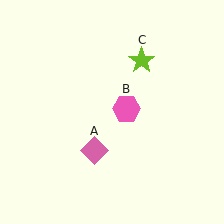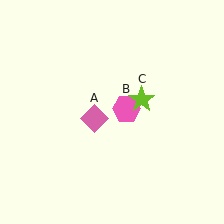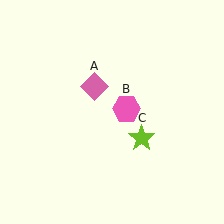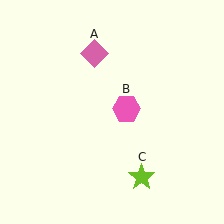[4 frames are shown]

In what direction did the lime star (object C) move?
The lime star (object C) moved down.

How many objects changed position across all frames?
2 objects changed position: pink diamond (object A), lime star (object C).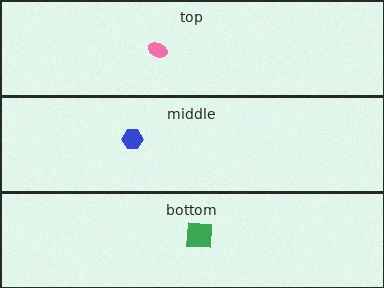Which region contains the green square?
The bottom region.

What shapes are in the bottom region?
The green square.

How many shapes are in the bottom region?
1.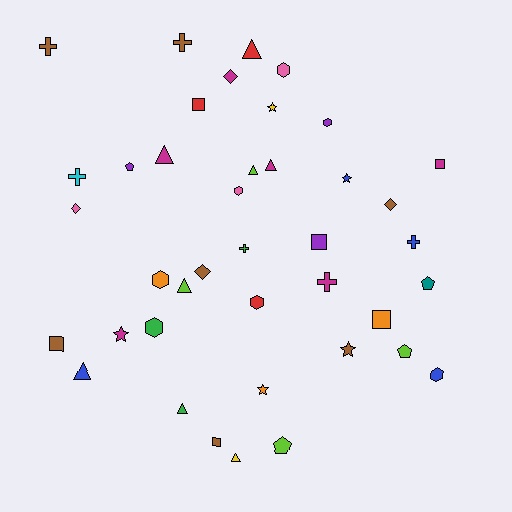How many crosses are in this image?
There are 6 crosses.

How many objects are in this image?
There are 40 objects.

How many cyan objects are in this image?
There is 1 cyan object.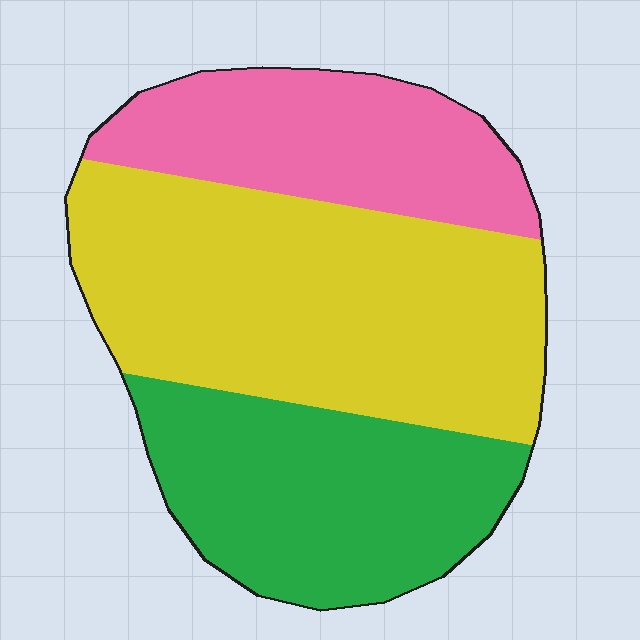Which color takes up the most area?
Yellow, at roughly 45%.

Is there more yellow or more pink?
Yellow.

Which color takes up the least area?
Pink, at roughly 25%.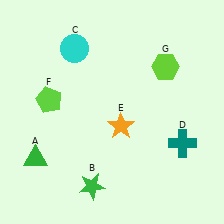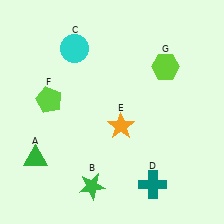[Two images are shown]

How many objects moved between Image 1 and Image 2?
1 object moved between the two images.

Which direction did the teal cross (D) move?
The teal cross (D) moved down.